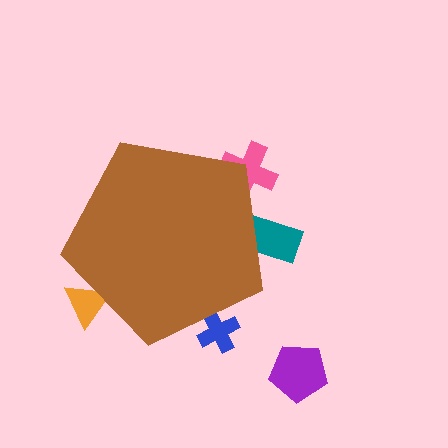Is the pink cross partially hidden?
Yes, the pink cross is partially hidden behind the brown pentagon.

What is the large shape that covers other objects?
A brown pentagon.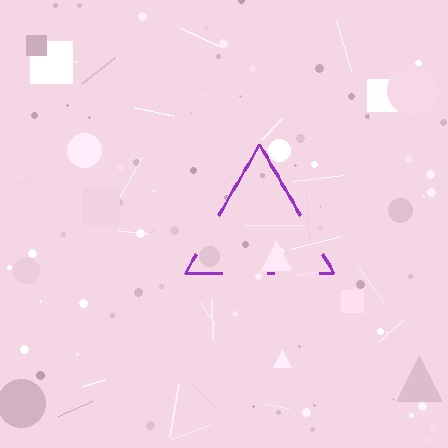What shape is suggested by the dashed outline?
The dashed outline suggests a triangle.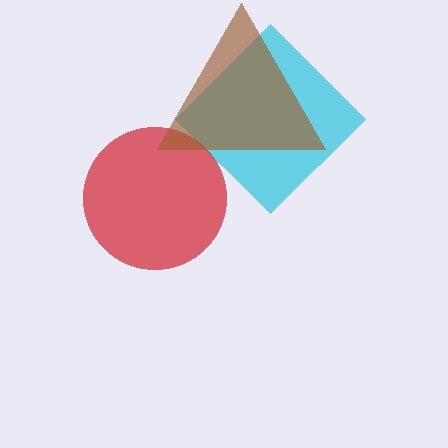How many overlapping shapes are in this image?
There are 3 overlapping shapes in the image.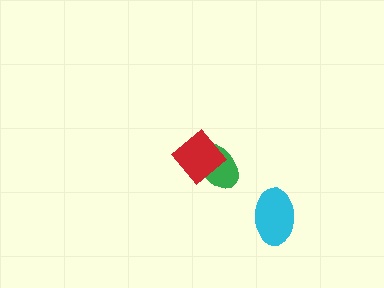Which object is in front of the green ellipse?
The red diamond is in front of the green ellipse.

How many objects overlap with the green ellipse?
1 object overlaps with the green ellipse.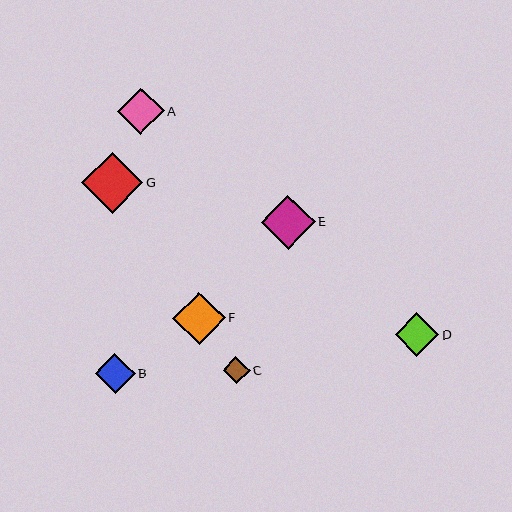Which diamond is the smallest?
Diamond C is the smallest with a size of approximately 27 pixels.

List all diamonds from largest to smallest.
From largest to smallest: G, E, F, A, D, B, C.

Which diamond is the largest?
Diamond G is the largest with a size of approximately 61 pixels.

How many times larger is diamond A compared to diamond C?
Diamond A is approximately 1.7 times the size of diamond C.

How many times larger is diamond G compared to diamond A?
Diamond G is approximately 1.3 times the size of diamond A.